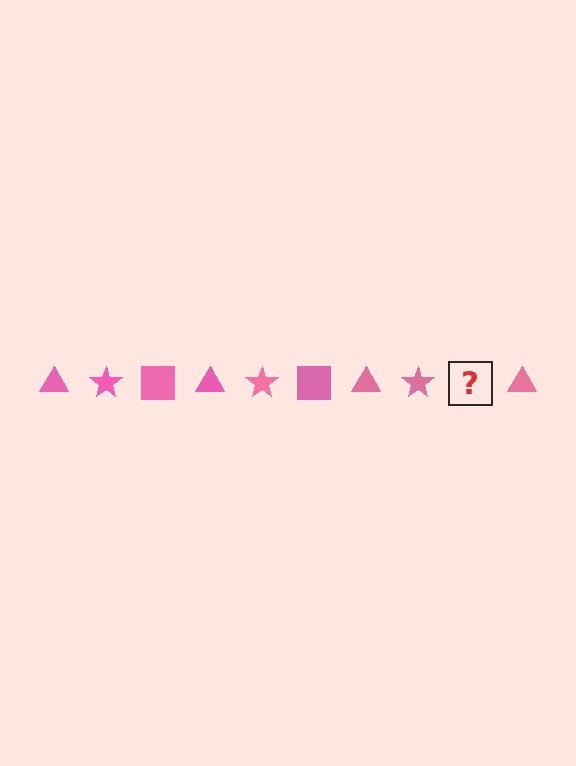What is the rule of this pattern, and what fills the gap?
The rule is that the pattern cycles through triangle, star, square shapes in pink. The gap should be filled with a pink square.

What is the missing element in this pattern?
The missing element is a pink square.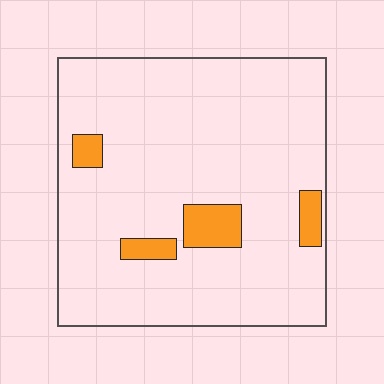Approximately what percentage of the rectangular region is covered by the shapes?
Approximately 10%.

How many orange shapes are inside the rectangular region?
4.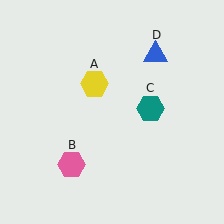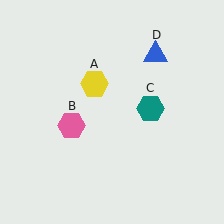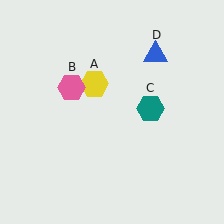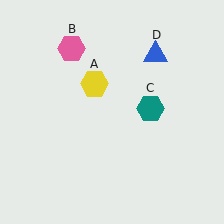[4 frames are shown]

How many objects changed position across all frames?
1 object changed position: pink hexagon (object B).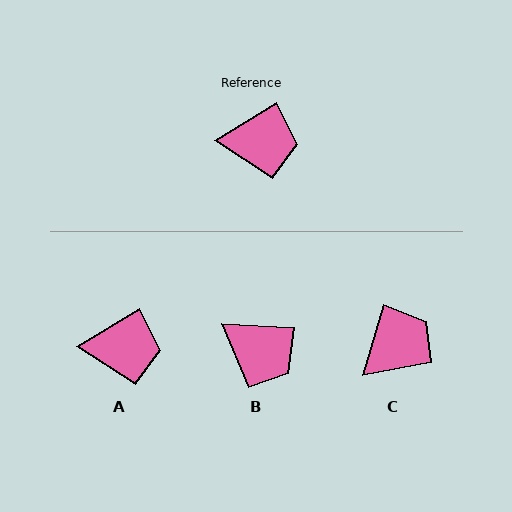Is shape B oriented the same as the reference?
No, it is off by about 34 degrees.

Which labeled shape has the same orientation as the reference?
A.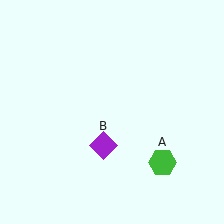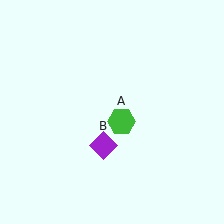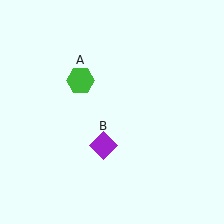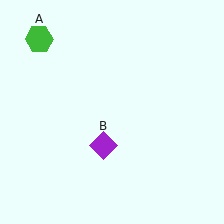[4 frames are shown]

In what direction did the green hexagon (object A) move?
The green hexagon (object A) moved up and to the left.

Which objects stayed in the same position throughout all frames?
Purple diamond (object B) remained stationary.